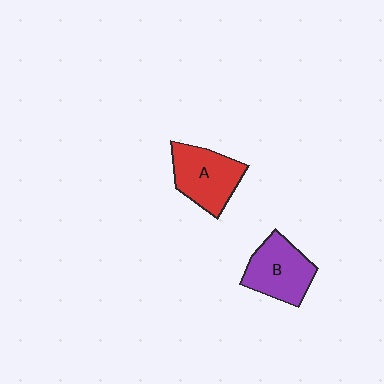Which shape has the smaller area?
Shape B (purple).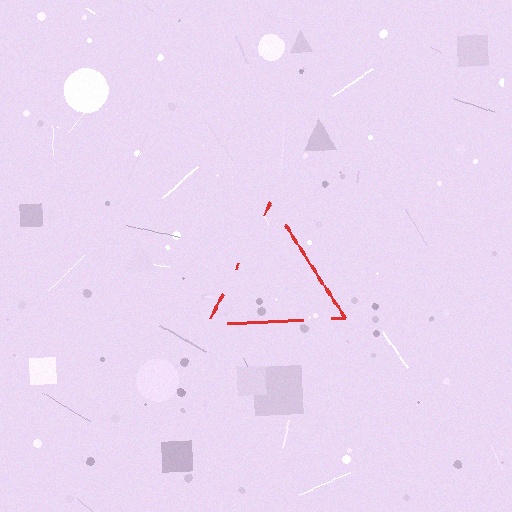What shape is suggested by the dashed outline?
The dashed outline suggests a triangle.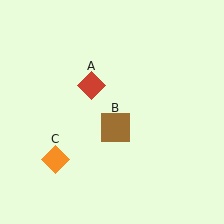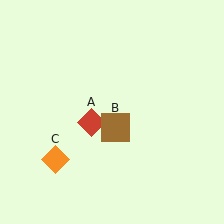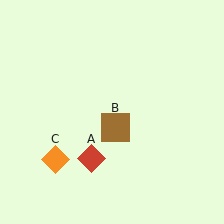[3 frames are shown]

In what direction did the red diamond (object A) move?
The red diamond (object A) moved down.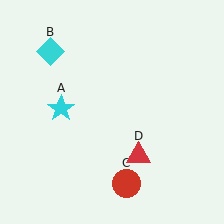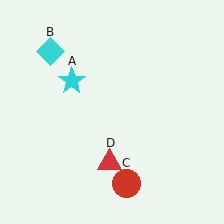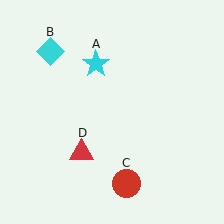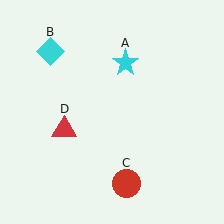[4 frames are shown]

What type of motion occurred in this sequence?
The cyan star (object A), red triangle (object D) rotated clockwise around the center of the scene.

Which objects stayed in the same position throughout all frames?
Cyan diamond (object B) and red circle (object C) remained stationary.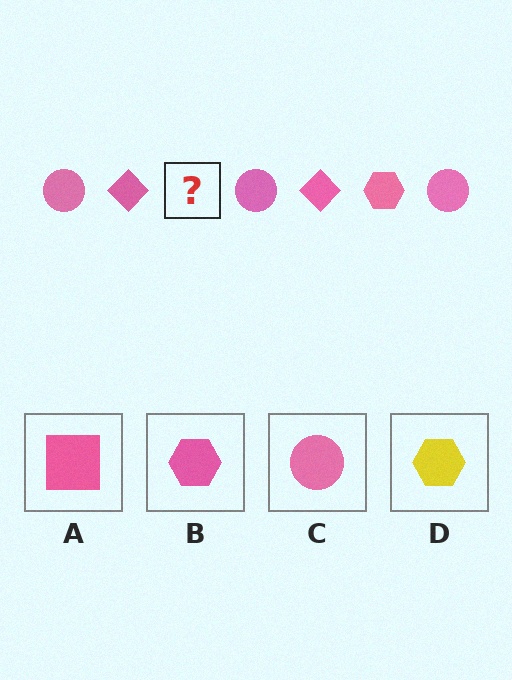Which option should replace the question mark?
Option B.